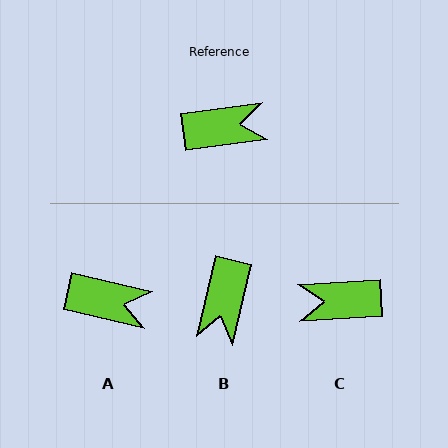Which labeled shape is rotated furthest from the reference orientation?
C, about 176 degrees away.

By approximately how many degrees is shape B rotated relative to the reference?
Approximately 111 degrees clockwise.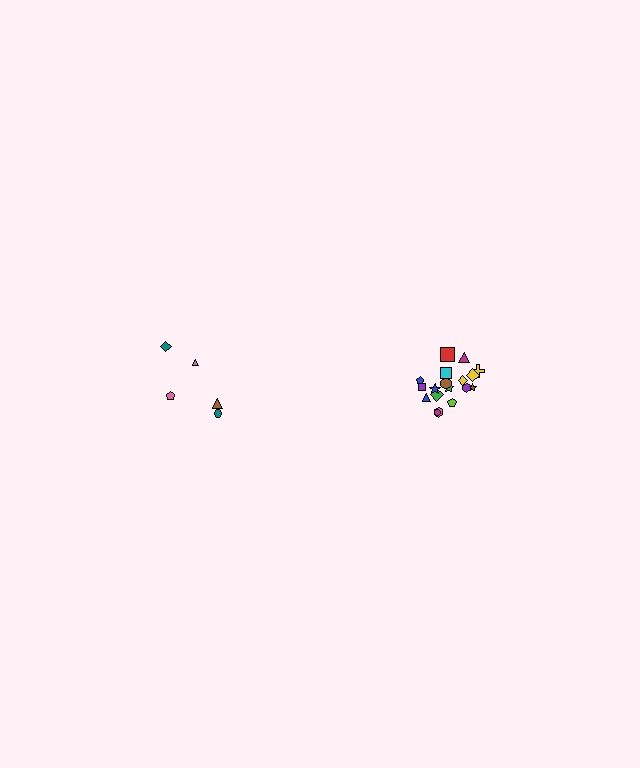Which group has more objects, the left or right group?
The right group.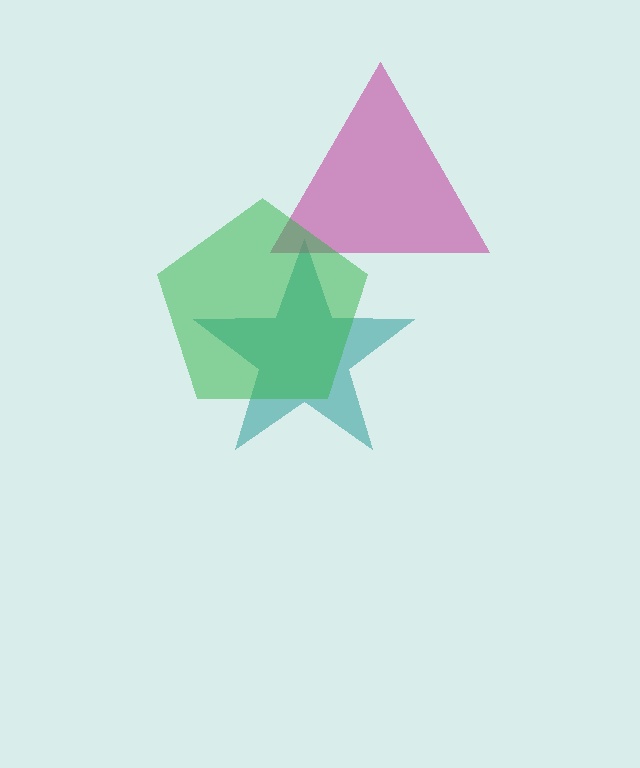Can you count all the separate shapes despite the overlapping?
Yes, there are 3 separate shapes.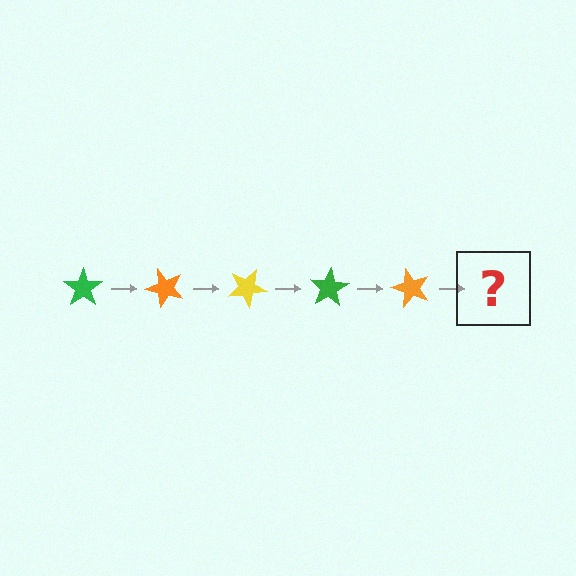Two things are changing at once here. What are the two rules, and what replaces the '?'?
The two rules are that it rotates 50 degrees each step and the color cycles through green, orange, and yellow. The '?' should be a yellow star, rotated 250 degrees from the start.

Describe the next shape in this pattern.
It should be a yellow star, rotated 250 degrees from the start.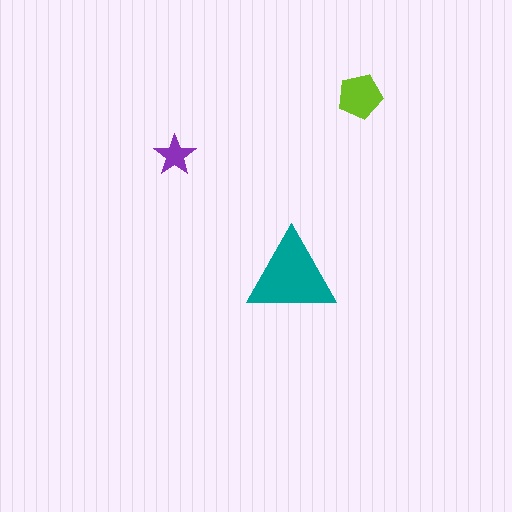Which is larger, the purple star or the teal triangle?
The teal triangle.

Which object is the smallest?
The purple star.